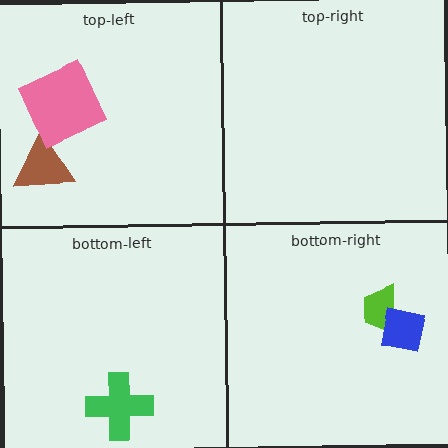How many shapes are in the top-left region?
2.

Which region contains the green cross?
The bottom-left region.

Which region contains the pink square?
The top-left region.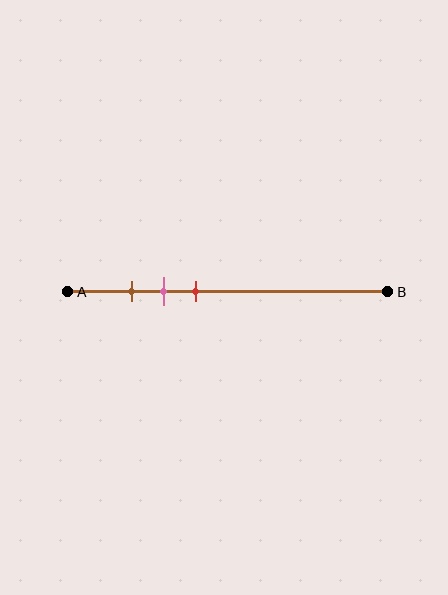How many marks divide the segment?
There are 3 marks dividing the segment.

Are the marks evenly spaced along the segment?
Yes, the marks are approximately evenly spaced.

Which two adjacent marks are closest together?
The brown and pink marks are the closest adjacent pair.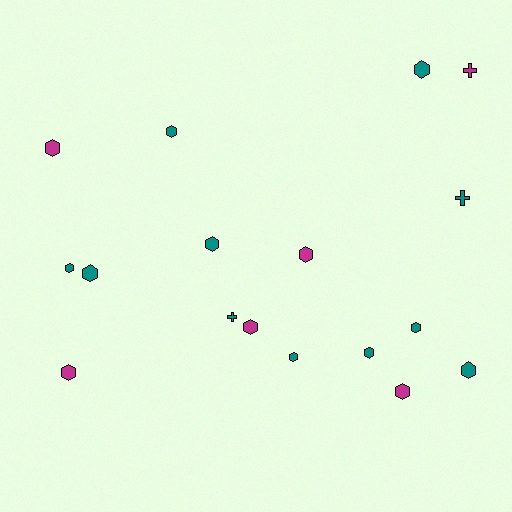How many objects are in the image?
There are 17 objects.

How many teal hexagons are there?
There are 9 teal hexagons.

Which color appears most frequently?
Teal, with 11 objects.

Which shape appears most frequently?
Hexagon, with 14 objects.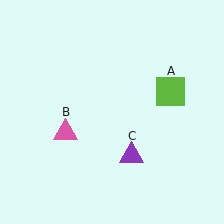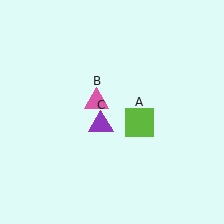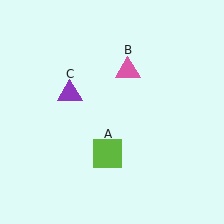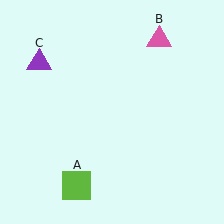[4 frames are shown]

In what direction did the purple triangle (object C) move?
The purple triangle (object C) moved up and to the left.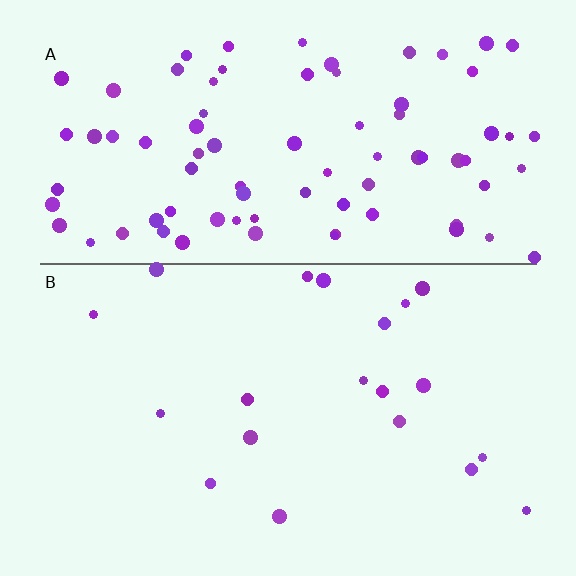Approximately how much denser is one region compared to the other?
Approximately 4.2× — region A over region B.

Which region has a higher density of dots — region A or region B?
A (the top).